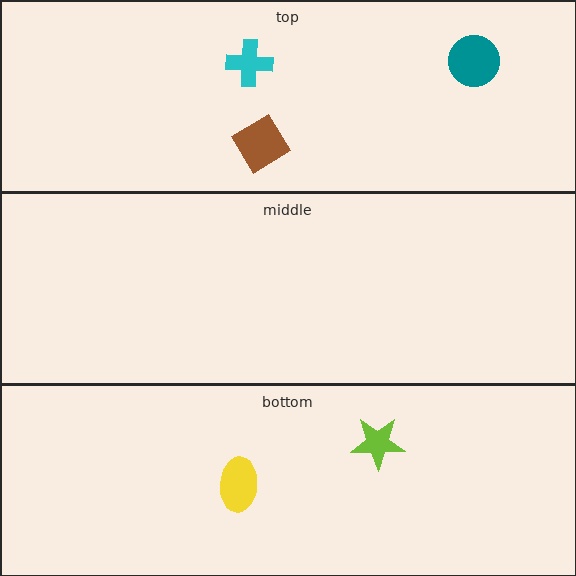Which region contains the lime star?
The bottom region.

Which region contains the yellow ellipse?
The bottom region.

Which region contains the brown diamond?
The top region.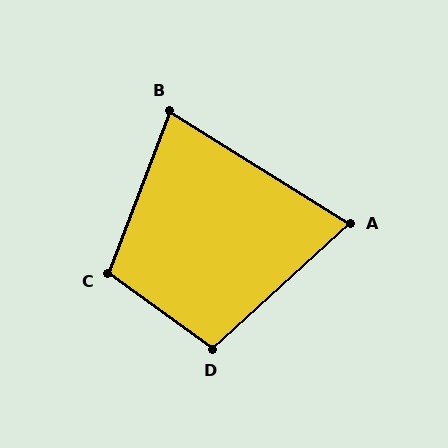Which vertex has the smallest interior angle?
A, at approximately 74 degrees.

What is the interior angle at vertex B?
Approximately 79 degrees (acute).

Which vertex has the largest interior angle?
C, at approximately 106 degrees.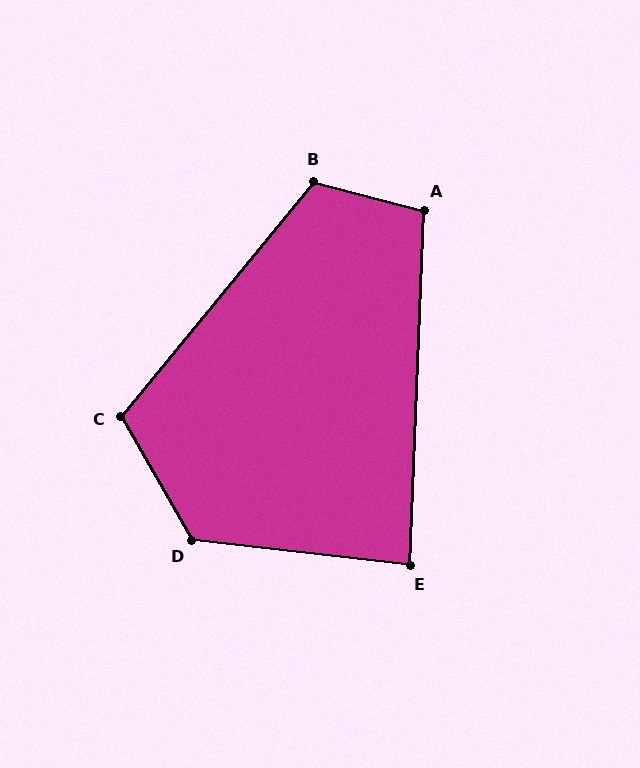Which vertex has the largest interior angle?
D, at approximately 126 degrees.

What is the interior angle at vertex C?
Approximately 111 degrees (obtuse).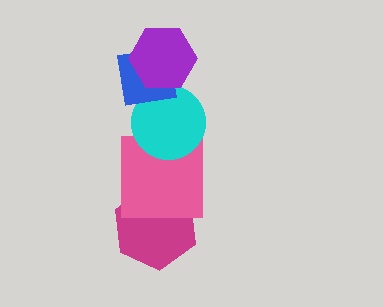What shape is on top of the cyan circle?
The blue square is on top of the cyan circle.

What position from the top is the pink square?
The pink square is 4th from the top.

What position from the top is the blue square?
The blue square is 2nd from the top.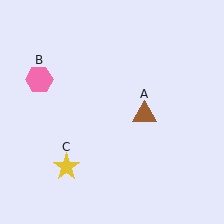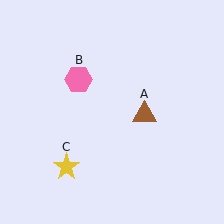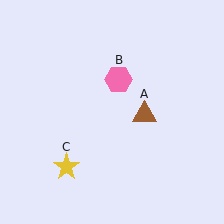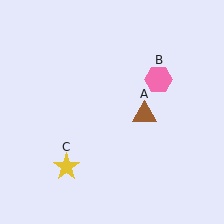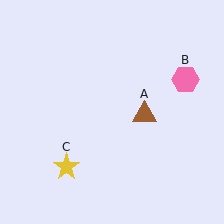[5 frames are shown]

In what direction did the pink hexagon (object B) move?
The pink hexagon (object B) moved right.